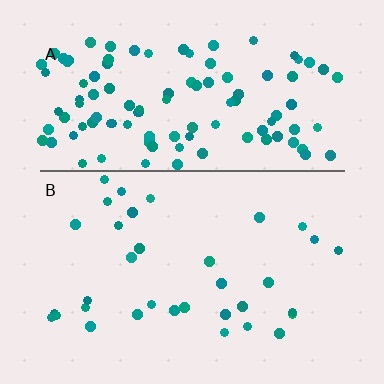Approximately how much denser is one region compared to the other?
Approximately 3.4× — region A over region B.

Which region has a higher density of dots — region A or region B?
A (the top).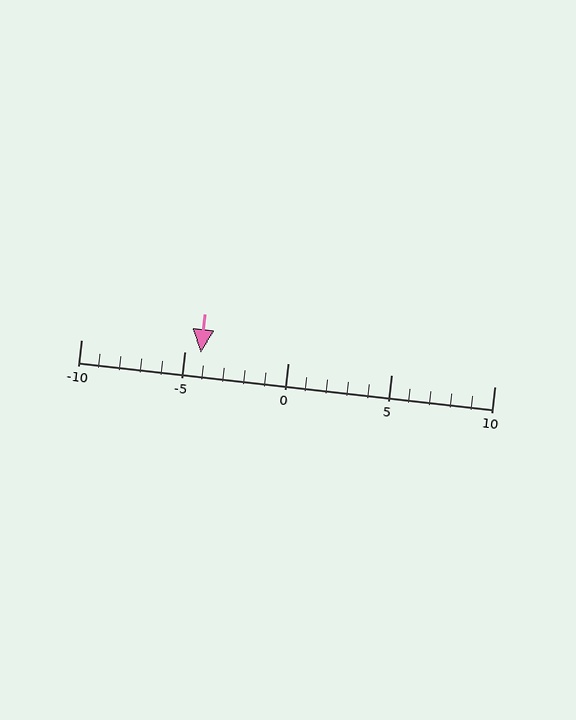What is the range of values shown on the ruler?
The ruler shows values from -10 to 10.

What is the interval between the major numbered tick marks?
The major tick marks are spaced 5 units apart.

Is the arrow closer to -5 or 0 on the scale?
The arrow is closer to -5.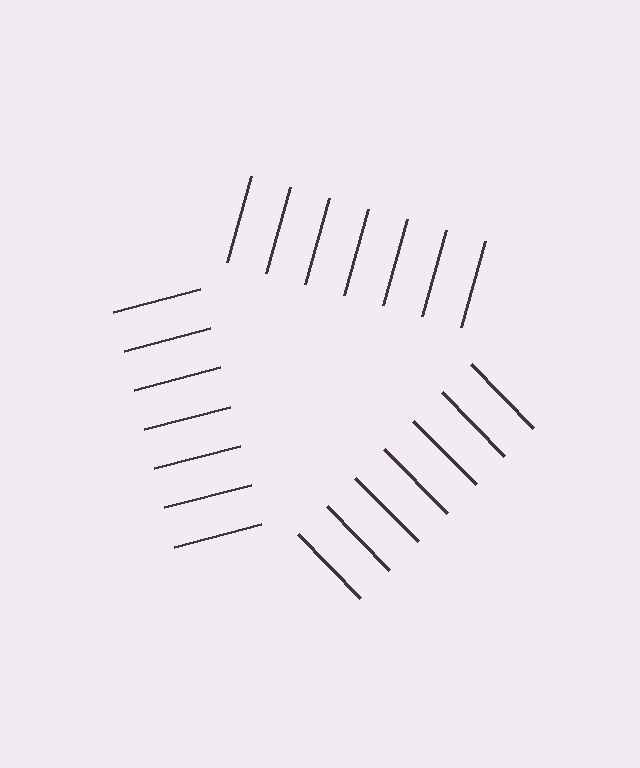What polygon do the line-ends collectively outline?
An illusory triangle — the line segments terminate on its edges but no continuous stroke is drawn.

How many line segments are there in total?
21 — 7 along each of the 3 edges.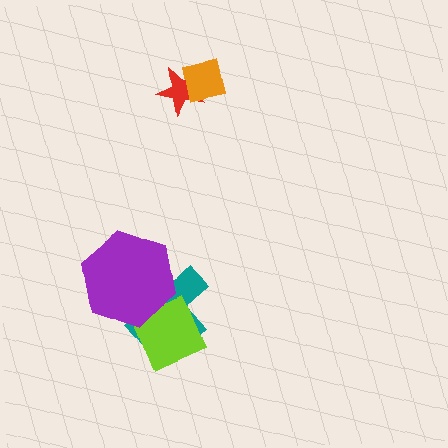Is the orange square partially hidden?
No, no other shape covers it.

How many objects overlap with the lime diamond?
2 objects overlap with the lime diamond.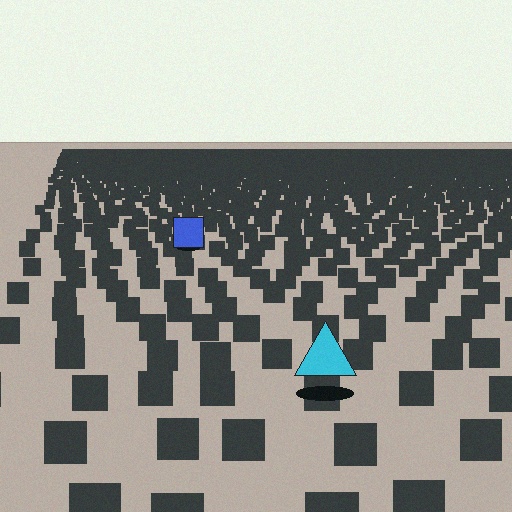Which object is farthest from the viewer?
The blue square is farthest from the viewer. It appears smaller and the ground texture around it is denser.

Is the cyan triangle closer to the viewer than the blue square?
Yes. The cyan triangle is closer — you can tell from the texture gradient: the ground texture is coarser near it.